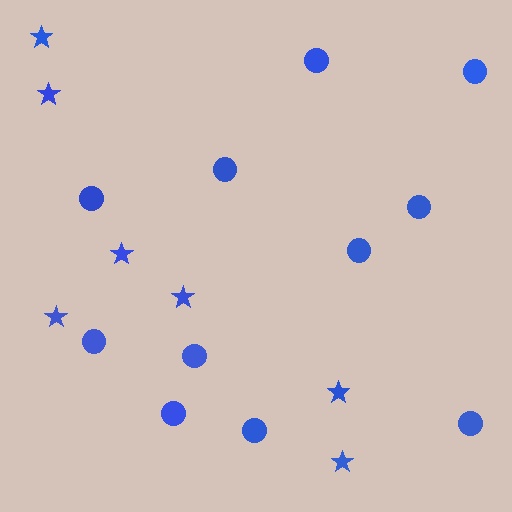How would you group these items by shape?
There are 2 groups: one group of stars (7) and one group of circles (11).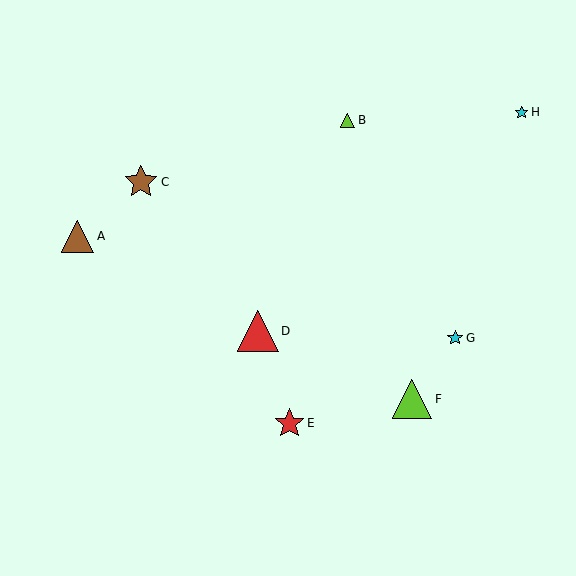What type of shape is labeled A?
Shape A is a brown triangle.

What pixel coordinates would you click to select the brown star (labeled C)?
Click at (141, 182) to select the brown star C.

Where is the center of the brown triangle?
The center of the brown triangle is at (78, 236).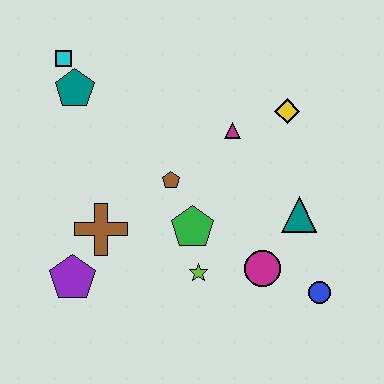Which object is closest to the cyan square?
The teal pentagon is closest to the cyan square.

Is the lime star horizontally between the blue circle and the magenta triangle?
No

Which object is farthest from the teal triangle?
The cyan square is farthest from the teal triangle.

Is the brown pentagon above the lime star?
Yes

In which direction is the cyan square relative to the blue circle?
The cyan square is to the left of the blue circle.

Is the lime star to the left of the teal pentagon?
No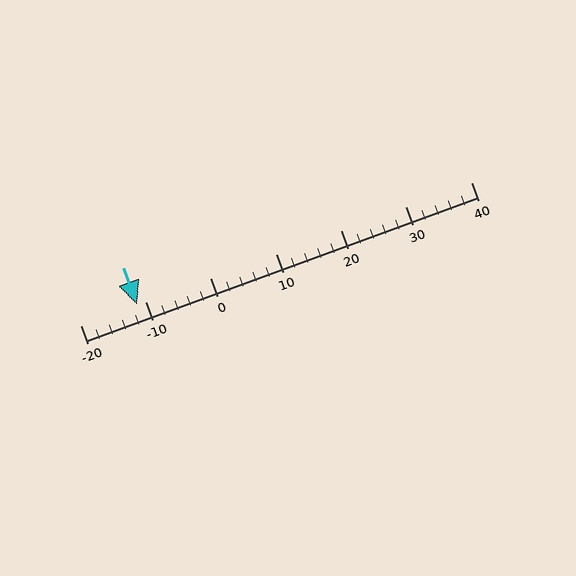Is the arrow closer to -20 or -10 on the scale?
The arrow is closer to -10.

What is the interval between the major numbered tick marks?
The major tick marks are spaced 10 units apart.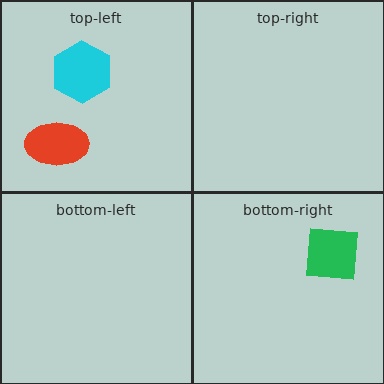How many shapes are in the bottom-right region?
1.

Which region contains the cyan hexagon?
The top-left region.